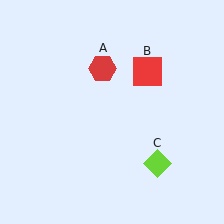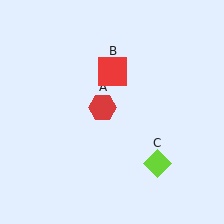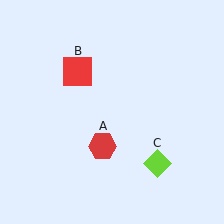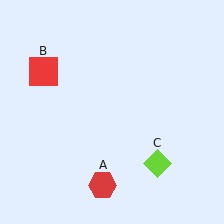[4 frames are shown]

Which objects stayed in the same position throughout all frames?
Lime diamond (object C) remained stationary.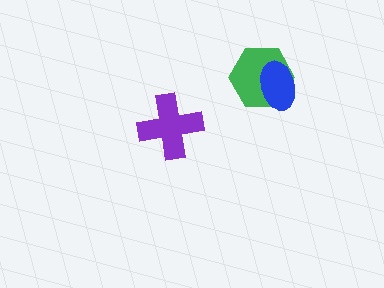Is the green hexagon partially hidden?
Yes, it is partially covered by another shape.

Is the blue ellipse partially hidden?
No, no other shape covers it.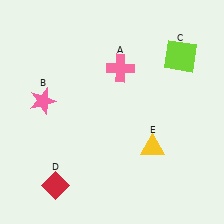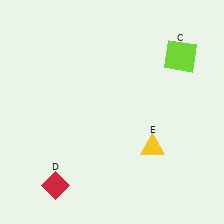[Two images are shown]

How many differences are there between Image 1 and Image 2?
There are 2 differences between the two images.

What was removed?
The pink star (B), the pink cross (A) were removed in Image 2.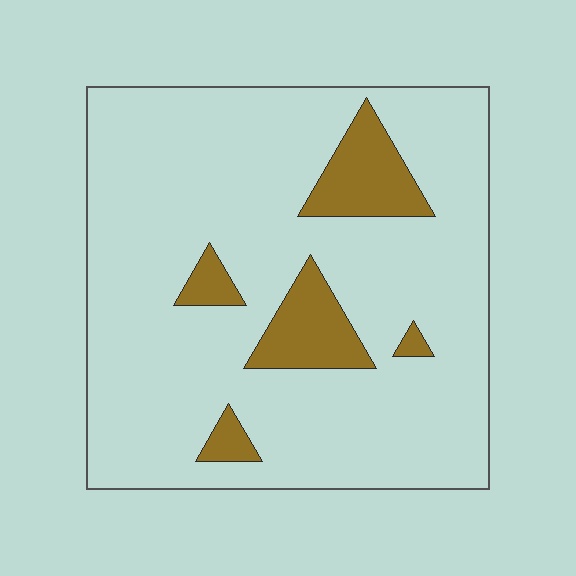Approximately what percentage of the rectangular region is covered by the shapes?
Approximately 15%.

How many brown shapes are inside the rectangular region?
5.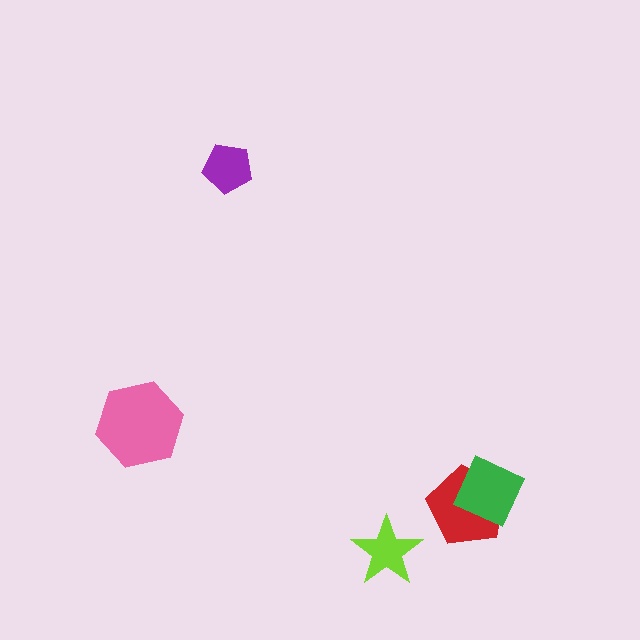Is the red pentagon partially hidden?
Yes, it is partially covered by another shape.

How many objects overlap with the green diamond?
1 object overlaps with the green diamond.